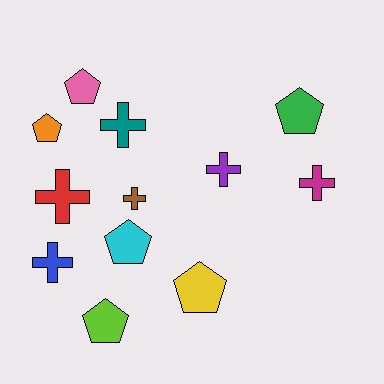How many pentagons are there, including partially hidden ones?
There are 6 pentagons.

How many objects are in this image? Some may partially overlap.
There are 12 objects.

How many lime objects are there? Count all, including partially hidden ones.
There is 1 lime object.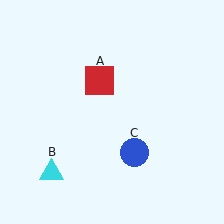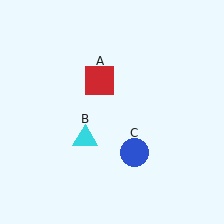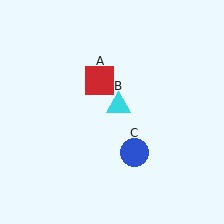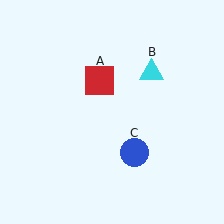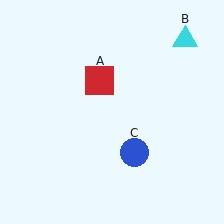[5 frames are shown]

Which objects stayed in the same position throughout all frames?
Red square (object A) and blue circle (object C) remained stationary.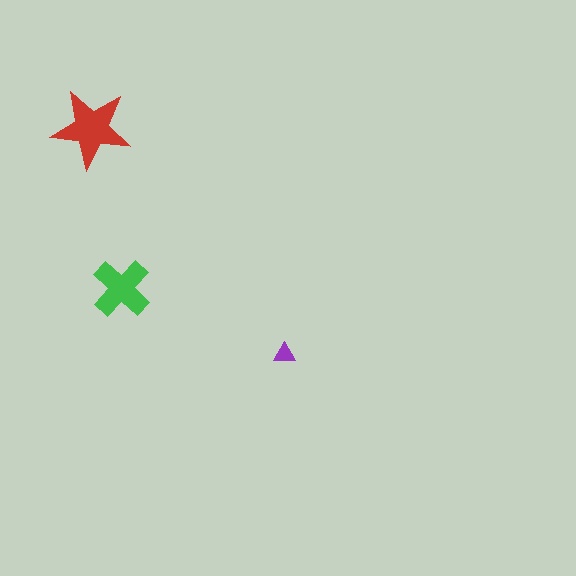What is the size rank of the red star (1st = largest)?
1st.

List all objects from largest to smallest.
The red star, the green cross, the purple triangle.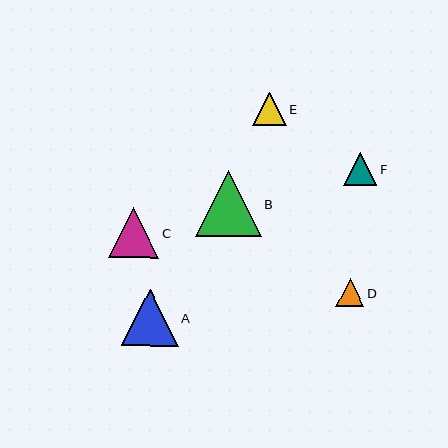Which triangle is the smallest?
Triangle D is the smallest with a size of approximately 28 pixels.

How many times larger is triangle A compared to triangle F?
Triangle A is approximately 1.7 times the size of triangle F.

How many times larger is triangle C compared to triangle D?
Triangle C is approximately 1.8 times the size of triangle D.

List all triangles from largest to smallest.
From largest to smallest: B, A, C, E, F, D.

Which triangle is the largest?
Triangle B is the largest with a size of approximately 66 pixels.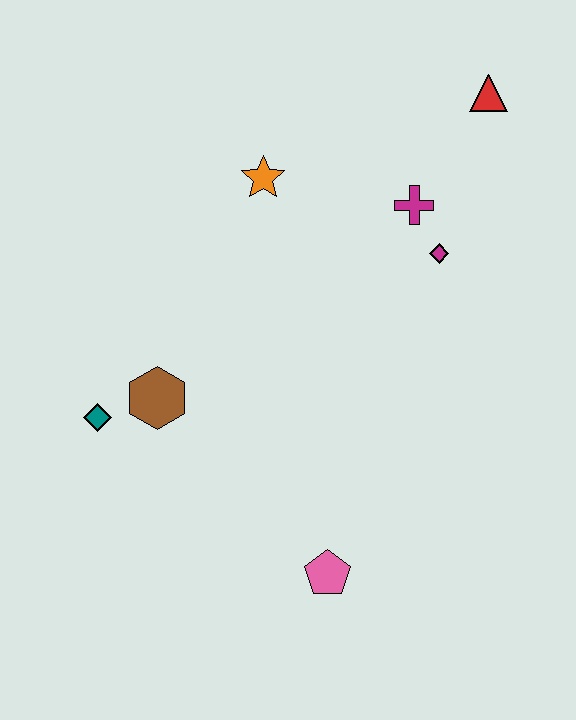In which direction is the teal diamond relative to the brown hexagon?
The teal diamond is to the left of the brown hexagon.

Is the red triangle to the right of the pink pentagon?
Yes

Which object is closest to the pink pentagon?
The brown hexagon is closest to the pink pentagon.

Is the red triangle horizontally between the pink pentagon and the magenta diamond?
No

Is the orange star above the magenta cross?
Yes